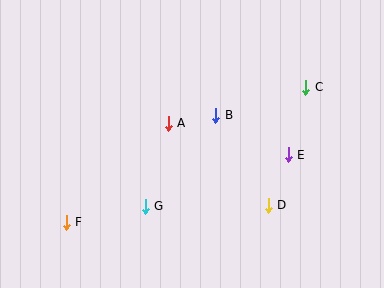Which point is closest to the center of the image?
Point A at (168, 123) is closest to the center.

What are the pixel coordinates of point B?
Point B is at (216, 115).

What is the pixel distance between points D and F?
The distance between D and F is 203 pixels.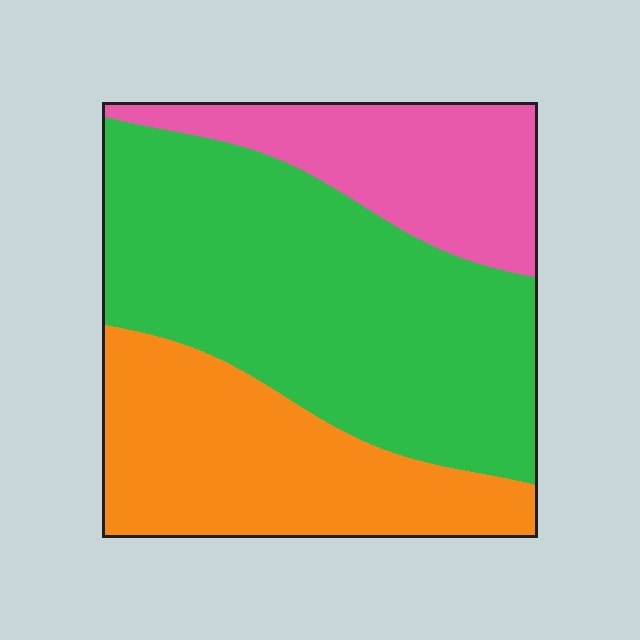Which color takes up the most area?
Green, at roughly 50%.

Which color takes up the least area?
Pink, at roughly 20%.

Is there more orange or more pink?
Orange.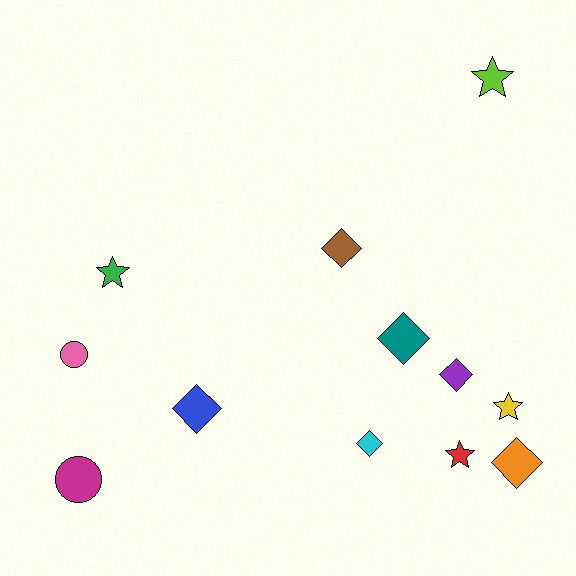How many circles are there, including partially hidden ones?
There are 2 circles.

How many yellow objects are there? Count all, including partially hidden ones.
There is 1 yellow object.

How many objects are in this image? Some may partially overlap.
There are 12 objects.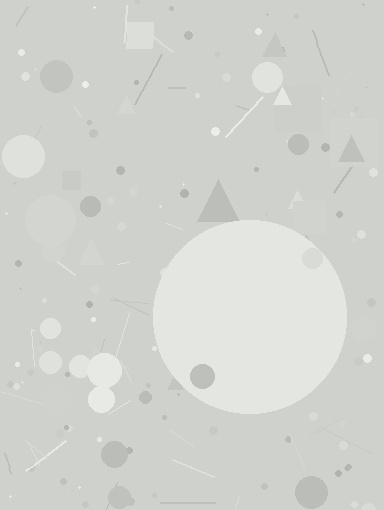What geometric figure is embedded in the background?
A circle is embedded in the background.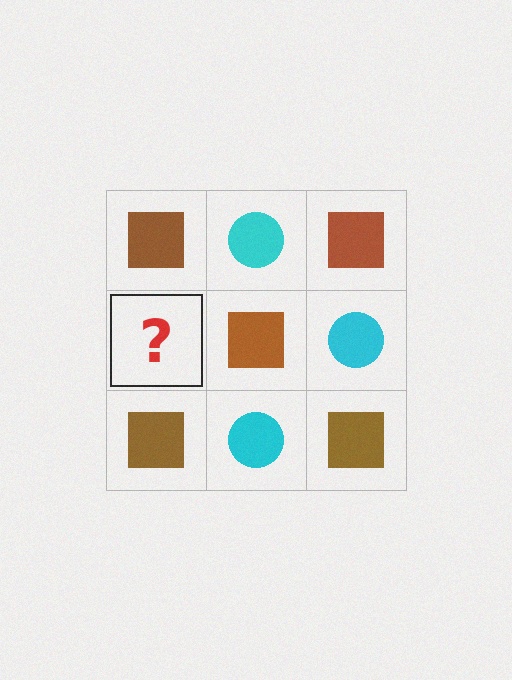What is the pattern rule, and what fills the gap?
The rule is that it alternates brown square and cyan circle in a checkerboard pattern. The gap should be filled with a cyan circle.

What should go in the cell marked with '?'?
The missing cell should contain a cyan circle.